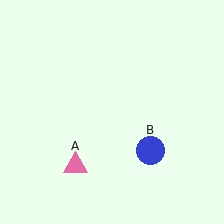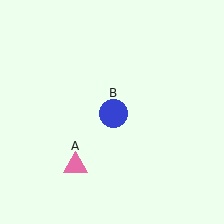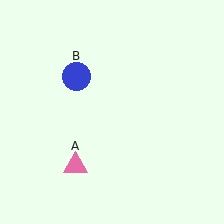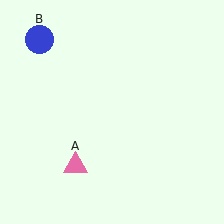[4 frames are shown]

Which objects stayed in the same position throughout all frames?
Pink triangle (object A) remained stationary.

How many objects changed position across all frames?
1 object changed position: blue circle (object B).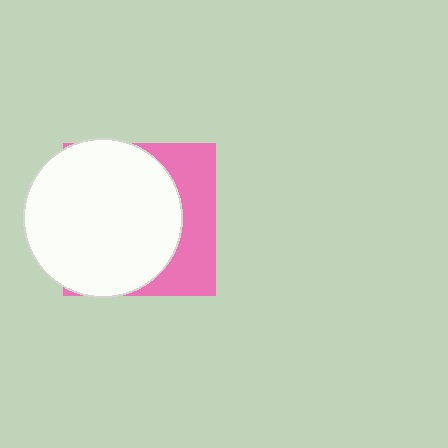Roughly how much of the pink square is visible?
A small part of it is visible (roughly 32%).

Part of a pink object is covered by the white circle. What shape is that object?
It is a square.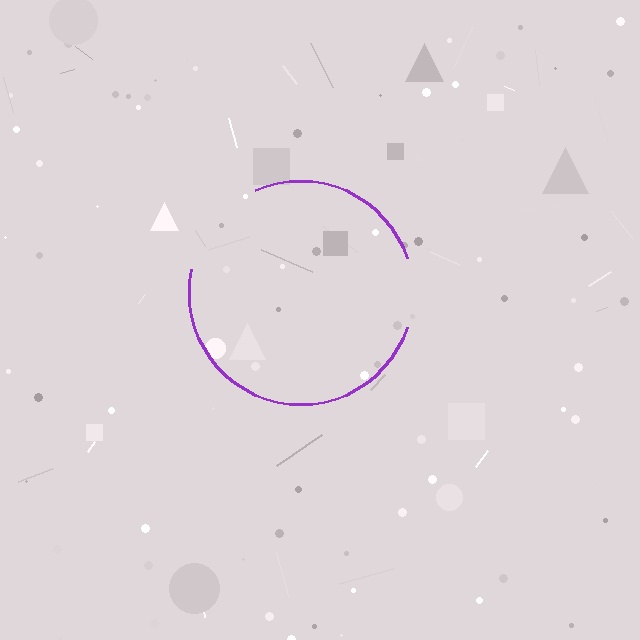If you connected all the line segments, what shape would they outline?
They would outline a circle.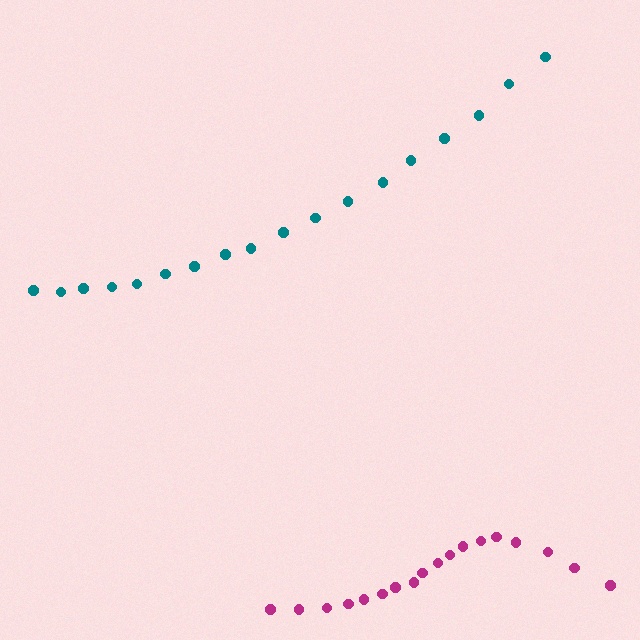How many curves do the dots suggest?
There are 2 distinct paths.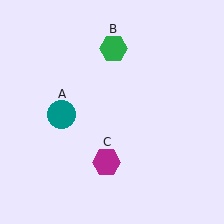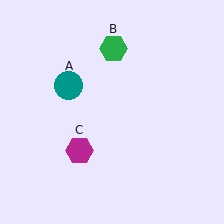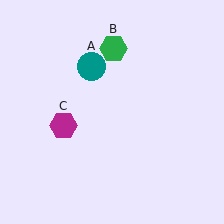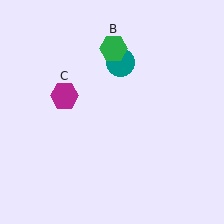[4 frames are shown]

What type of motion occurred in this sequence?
The teal circle (object A), magenta hexagon (object C) rotated clockwise around the center of the scene.